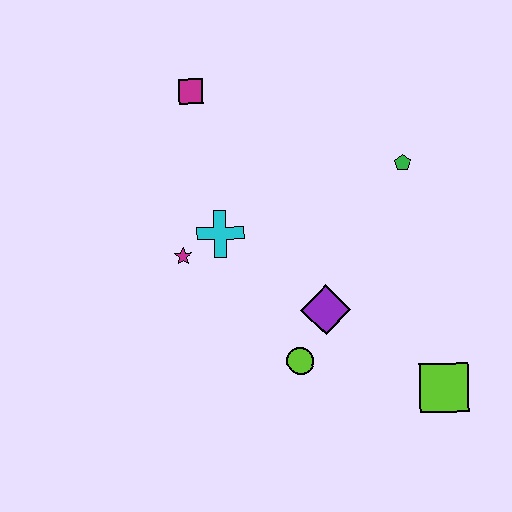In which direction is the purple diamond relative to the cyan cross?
The purple diamond is to the right of the cyan cross.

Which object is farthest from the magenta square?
The lime square is farthest from the magenta square.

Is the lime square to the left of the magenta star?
No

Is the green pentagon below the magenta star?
No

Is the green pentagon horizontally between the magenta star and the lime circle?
No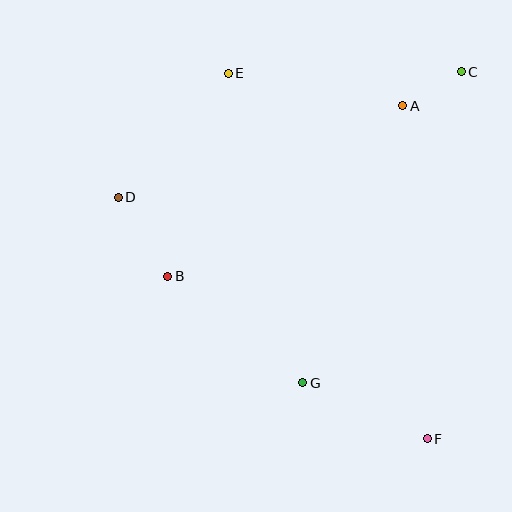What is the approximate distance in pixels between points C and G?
The distance between C and G is approximately 349 pixels.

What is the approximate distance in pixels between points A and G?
The distance between A and G is approximately 295 pixels.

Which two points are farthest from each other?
Points E and F are farthest from each other.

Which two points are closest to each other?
Points A and C are closest to each other.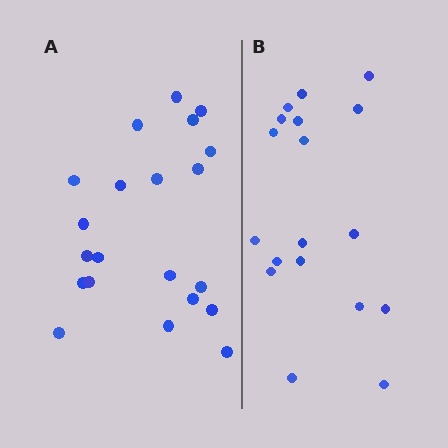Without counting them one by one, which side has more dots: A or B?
Region A (the left region) has more dots.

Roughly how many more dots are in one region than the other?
Region A has just a few more — roughly 2 or 3 more dots than region B.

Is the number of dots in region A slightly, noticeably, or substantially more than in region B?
Region A has only slightly more — the two regions are fairly close. The ratio is roughly 1.2 to 1.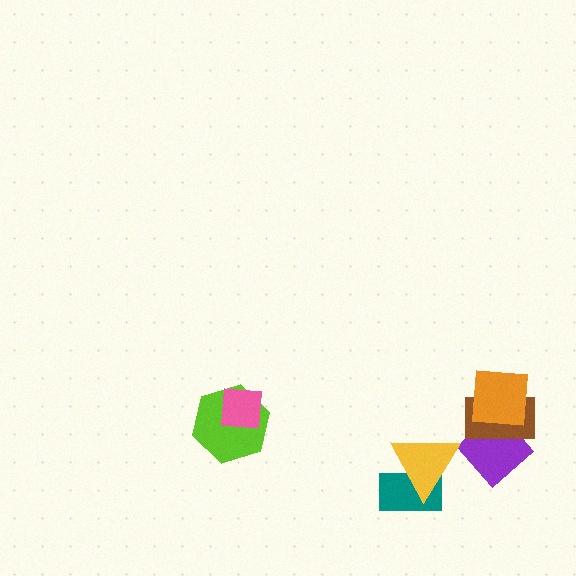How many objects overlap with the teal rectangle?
1 object overlaps with the teal rectangle.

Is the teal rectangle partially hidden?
Yes, it is partially covered by another shape.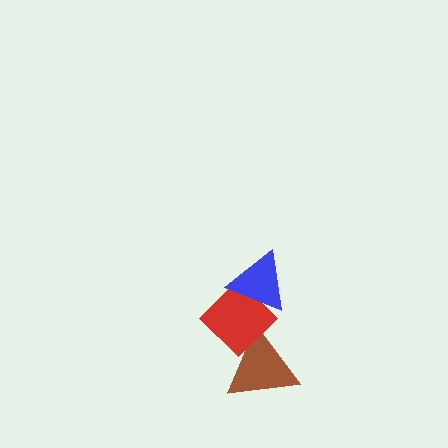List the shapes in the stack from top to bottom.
From top to bottom: the blue triangle, the red diamond, the brown triangle.